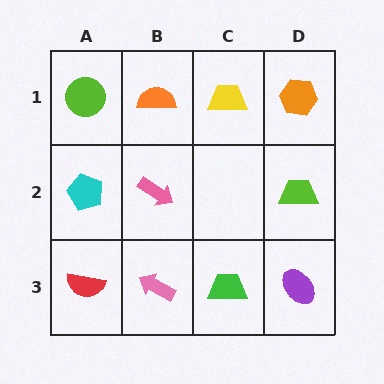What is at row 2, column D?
A lime trapezoid.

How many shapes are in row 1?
4 shapes.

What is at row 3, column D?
A purple ellipse.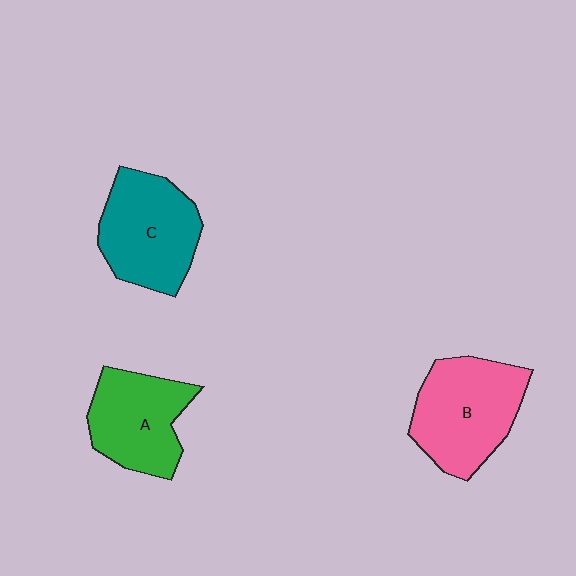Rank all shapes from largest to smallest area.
From largest to smallest: B (pink), C (teal), A (green).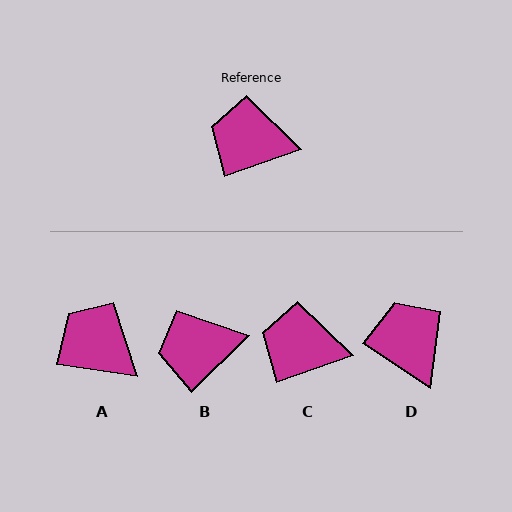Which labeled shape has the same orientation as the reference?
C.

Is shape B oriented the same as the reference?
No, it is off by about 25 degrees.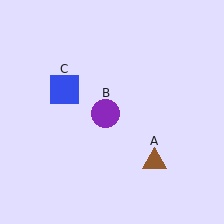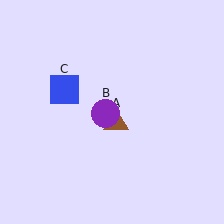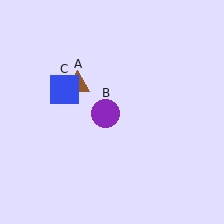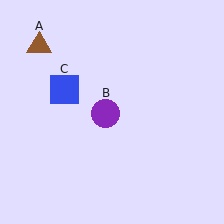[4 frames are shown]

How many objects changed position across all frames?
1 object changed position: brown triangle (object A).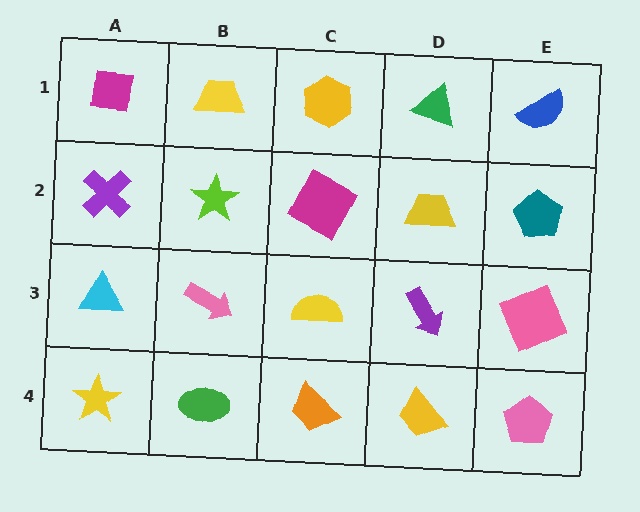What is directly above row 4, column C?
A yellow semicircle.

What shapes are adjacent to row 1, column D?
A yellow trapezoid (row 2, column D), a yellow hexagon (row 1, column C), a blue semicircle (row 1, column E).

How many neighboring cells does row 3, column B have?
4.